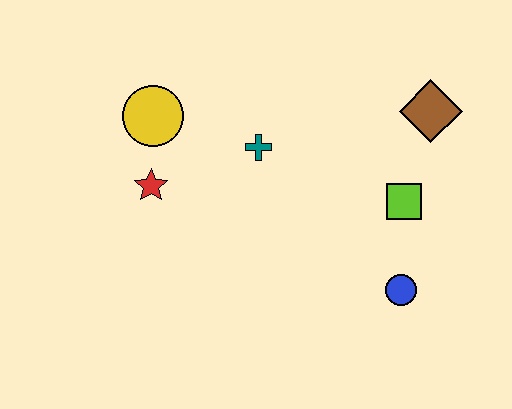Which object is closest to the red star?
The yellow circle is closest to the red star.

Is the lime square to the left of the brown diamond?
Yes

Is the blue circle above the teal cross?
No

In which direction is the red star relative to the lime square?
The red star is to the left of the lime square.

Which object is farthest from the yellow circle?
The blue circle is farthest from the yellow circle.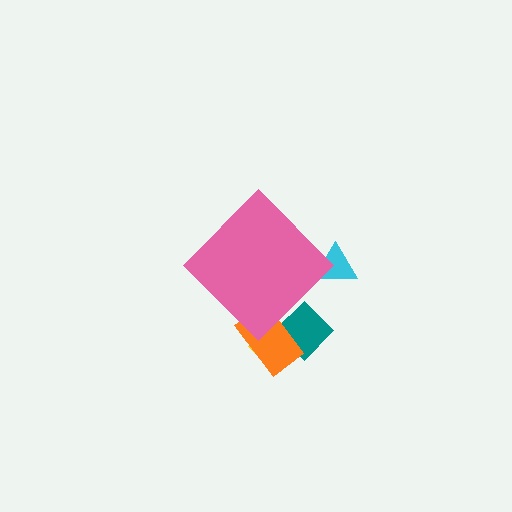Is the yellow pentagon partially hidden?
Yes, the yellow pentagon is partially hidden behind the pink diamond.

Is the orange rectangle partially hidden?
Yes, the orange rectangle is partially hidden behind the pink diamond.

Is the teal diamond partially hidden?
Yes, the teal diamond is partially hidden behind the pink diamond.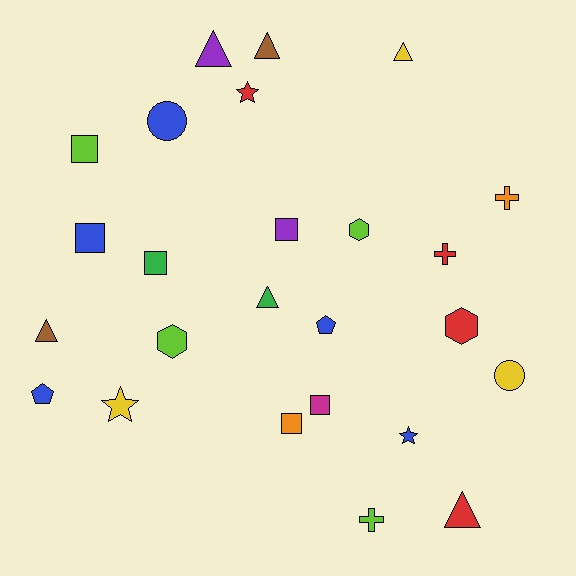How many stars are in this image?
There are 3 stars.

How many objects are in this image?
There are 25 objects.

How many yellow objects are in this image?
There are 3 yellow objects.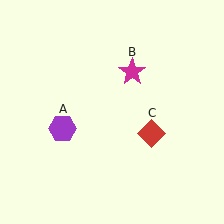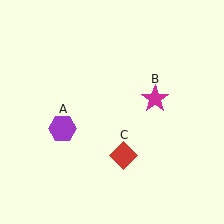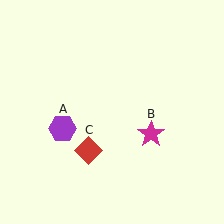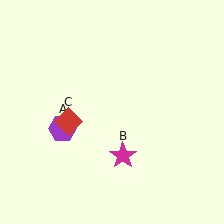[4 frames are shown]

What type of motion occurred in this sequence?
The magenta star (object B), red diamond (object C) rotated clockwise around the center of the scene.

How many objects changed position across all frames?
2 objects changed position: magenta star (object B), red diamond (object C).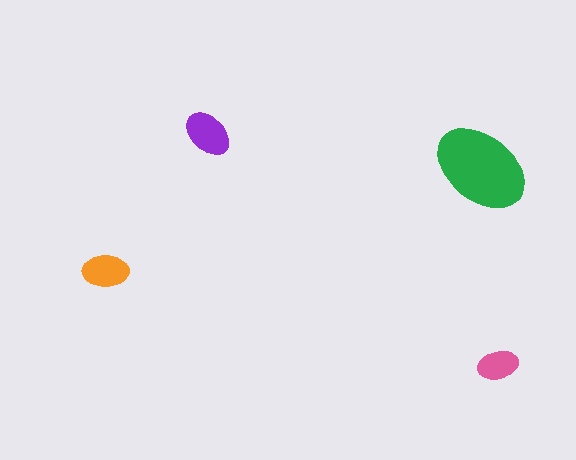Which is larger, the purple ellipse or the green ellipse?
The green one.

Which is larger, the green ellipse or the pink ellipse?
The green one.